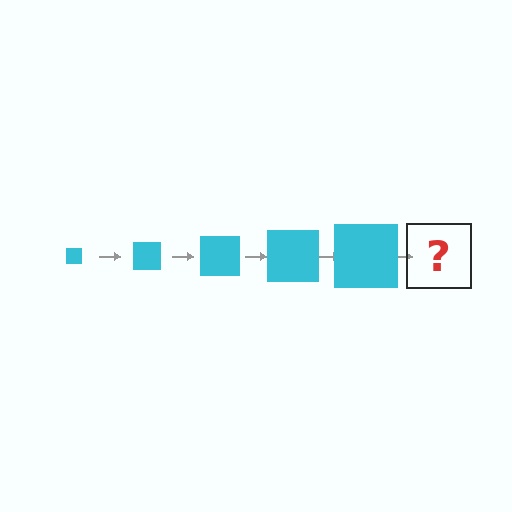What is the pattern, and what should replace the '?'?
The pattern is that the square gets progressively larger each step. The '?' should be a cyan square, larger than the previous one.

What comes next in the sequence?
The next element should be a cyan square, larger than the previous one.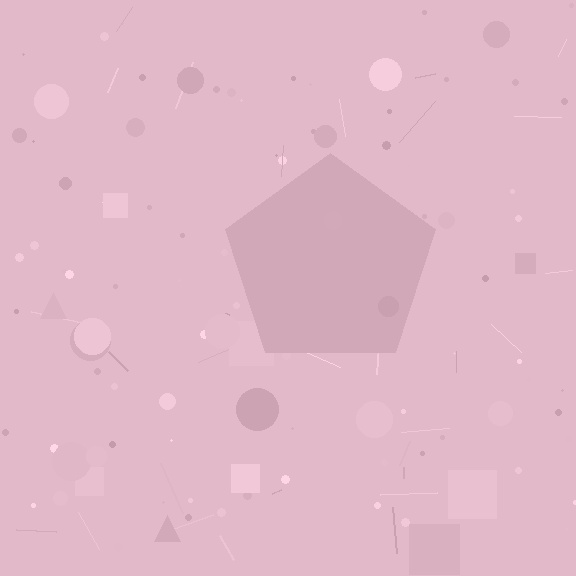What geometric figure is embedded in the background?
A pentagon is embedded in the background.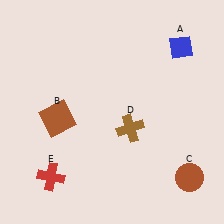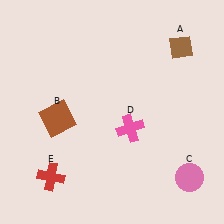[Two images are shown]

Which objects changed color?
A changed from blue to brown. C changed from brown to pink. D changed from brown to pink.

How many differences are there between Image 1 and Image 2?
There are 3 differences between the two images.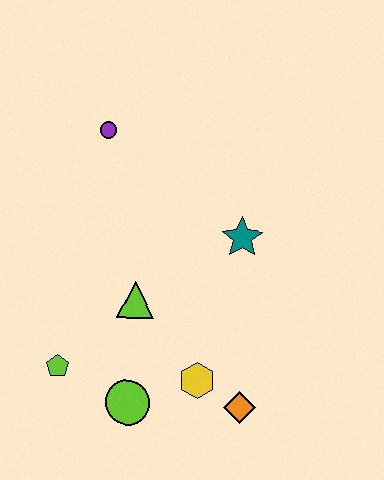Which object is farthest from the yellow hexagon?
The purple circle is farthest from the yellow hexagon.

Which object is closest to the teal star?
The lime triangle is closest to the teal star.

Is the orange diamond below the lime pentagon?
Yes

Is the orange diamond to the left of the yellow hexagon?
No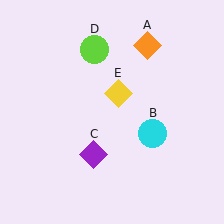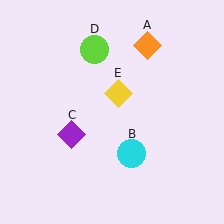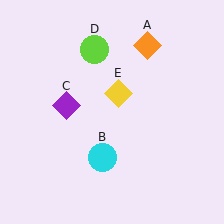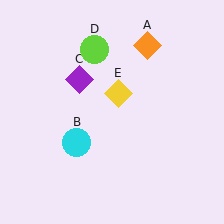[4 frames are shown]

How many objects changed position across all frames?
2 objects changed position: cyan circle (object B), purple diamond (object C).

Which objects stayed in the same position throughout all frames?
Orange diamond (object A) and lime circle (object D) and yellow diamond (object E) remained stationary.